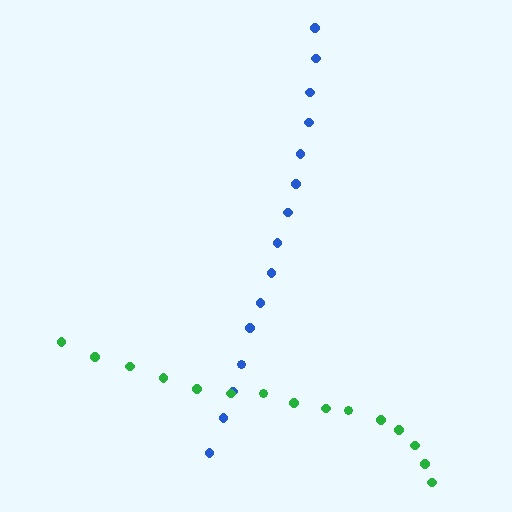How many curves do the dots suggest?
There are 2 distinct paths.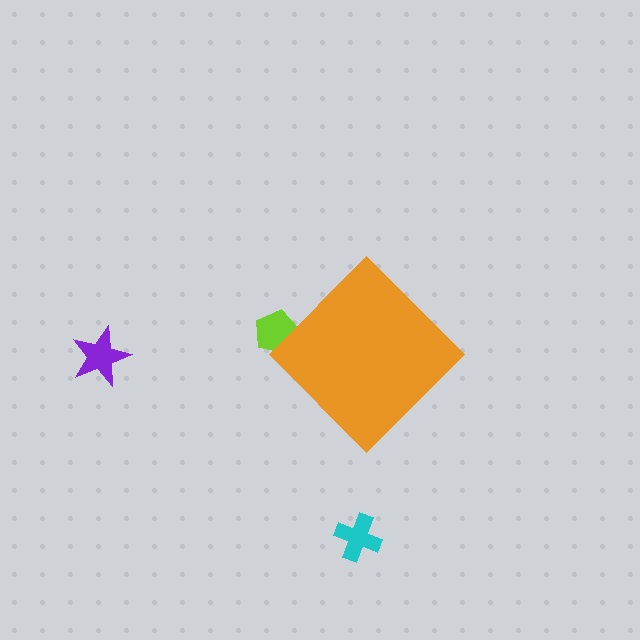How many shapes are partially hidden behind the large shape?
1 shape is partially hidden.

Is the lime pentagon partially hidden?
Yes, the lime pentagon is partially hidden behind the orange diamond.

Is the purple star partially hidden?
No, the purple star is fully visible.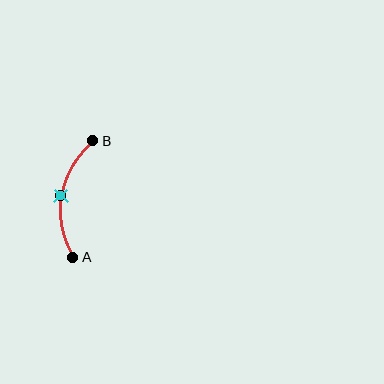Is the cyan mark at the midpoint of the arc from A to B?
Yes. The cyan mark lies on the arc at equal arc-length from both A and B — it is the arc midpoint.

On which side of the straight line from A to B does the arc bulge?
The arc bulges to the left of the straight line connecting A and B.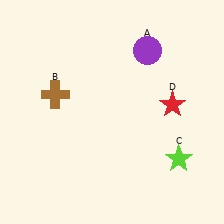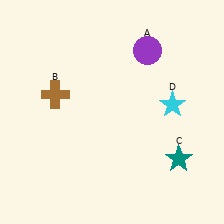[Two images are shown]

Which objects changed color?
C changed from lime to teal. D changed from red to cyan.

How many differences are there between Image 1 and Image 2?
There are 2 differences between the two images.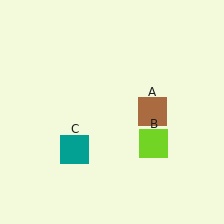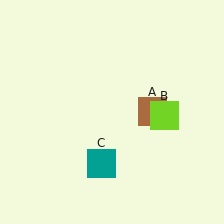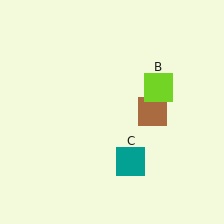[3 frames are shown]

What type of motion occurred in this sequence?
The lime square (object B), teal square (object C) rotated counterclockwise around the center of the scene.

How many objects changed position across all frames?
2 objects changed position: lime square (object B), teal square (object C).